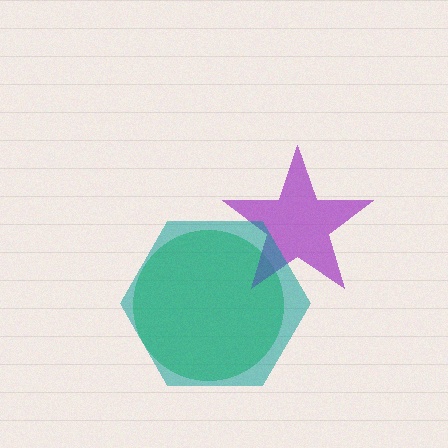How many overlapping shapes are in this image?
There are 3 overlapping shapes in the image.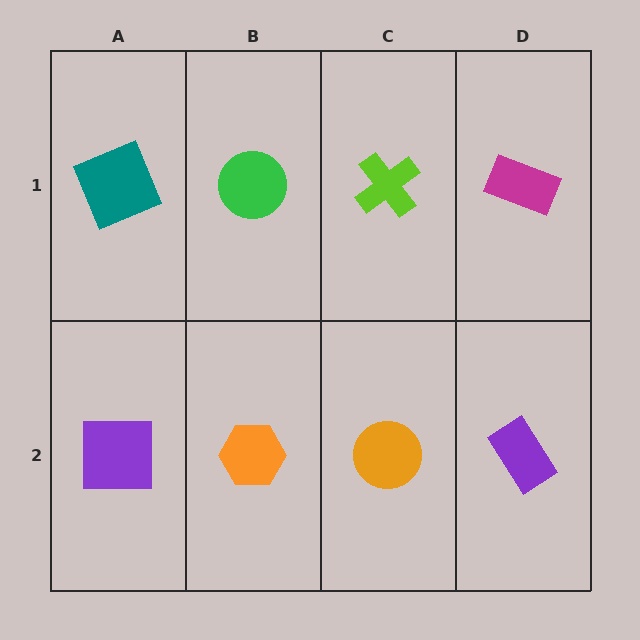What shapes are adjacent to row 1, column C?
An orange circle (row 2, column C), a green circle (row 1, column B), a magenta rectangle (row 1, column D).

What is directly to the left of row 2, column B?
A purple square.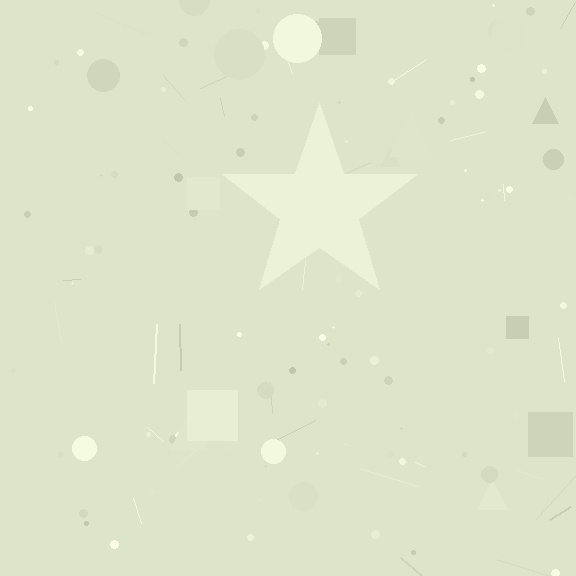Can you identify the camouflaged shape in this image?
The camouflaged shape is a star.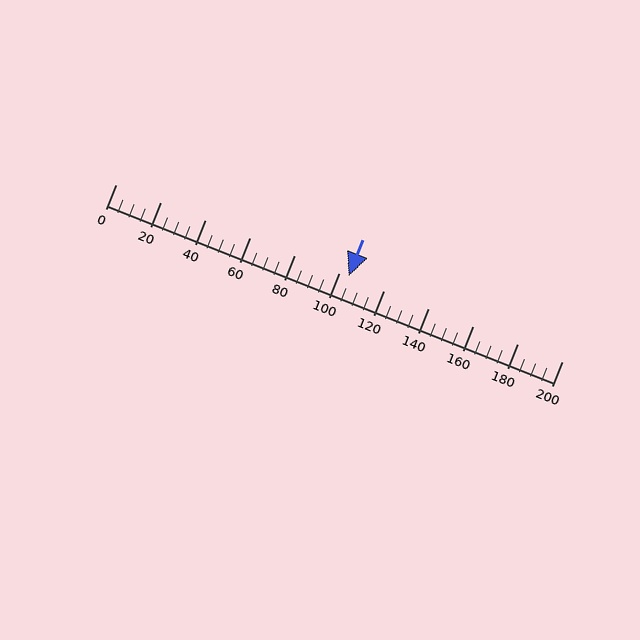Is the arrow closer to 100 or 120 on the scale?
The arrow is closer to 100.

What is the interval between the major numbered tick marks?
The major tick marks are spaced 20 units apart.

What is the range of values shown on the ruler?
The ruler shows values from 0 to 200.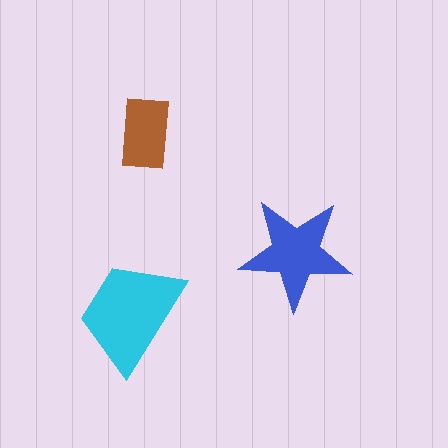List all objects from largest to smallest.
The cyan trapezoid, the blue star, the brown rectangle.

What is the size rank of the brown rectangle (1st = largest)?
3rd.